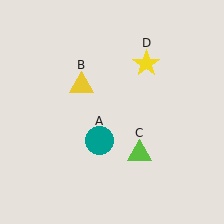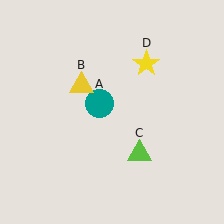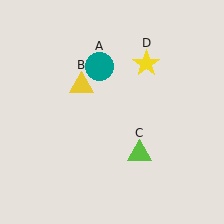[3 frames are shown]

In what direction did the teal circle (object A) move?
The teal circle (object A) moved up.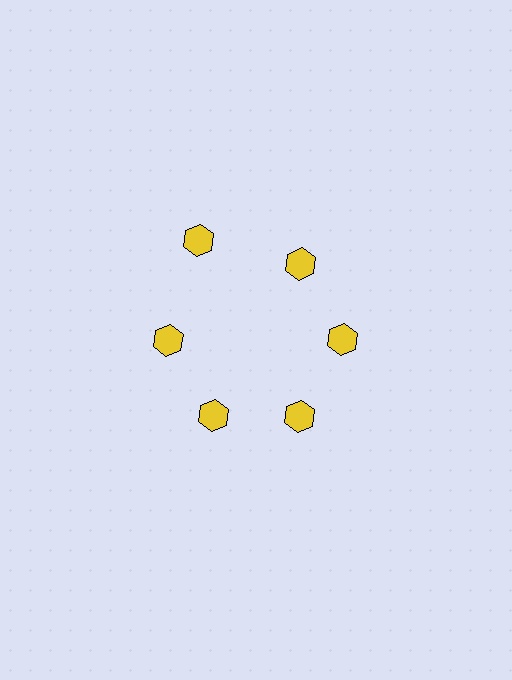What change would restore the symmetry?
The symmetry would be restored by moving it inward, back onto the ring so that all 6 hexagons sit at equal angles and equal distance from the center.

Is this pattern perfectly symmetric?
No. The 6 yellow hexagons are arranged in a ring, but one element near the 11 o'clock position is pushed outward from the center, breaking the 6-fold rotational symmetry.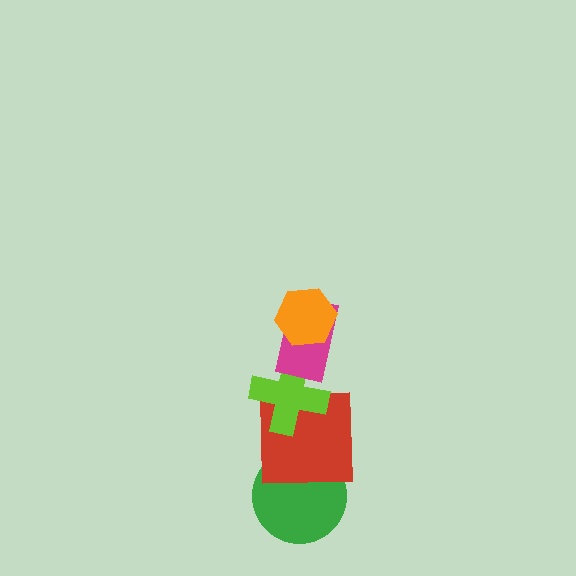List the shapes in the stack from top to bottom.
From top to bottom: the orange hexagon, the magenta rectangle, the lime cross, the red square, the green circle.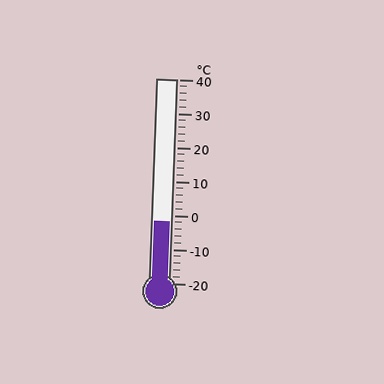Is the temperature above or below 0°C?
The temperature is below 0°C.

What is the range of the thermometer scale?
The thermometer scale ranges from -20°C to 40°C.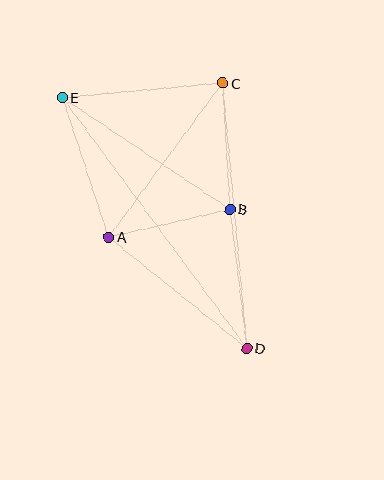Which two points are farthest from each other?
Points D and E are farthest from each other.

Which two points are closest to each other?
Points A and B are closest to each other.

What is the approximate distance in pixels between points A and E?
The distance between A and E is approximately 147 pixels.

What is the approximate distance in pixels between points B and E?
The distance between B and E is approximately 201 pixels.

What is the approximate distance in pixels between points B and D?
The distance between B and D is approximately 140 pixels.